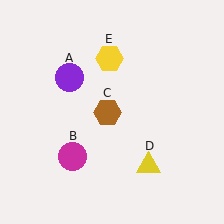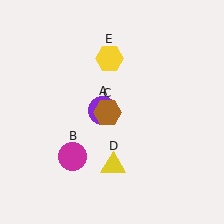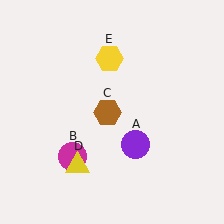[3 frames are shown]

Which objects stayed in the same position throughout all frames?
Magenta circle (object B) and brown hexagon (object C) and yellow hexagon (object E) remained stationary.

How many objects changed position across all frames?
2 objects changed position: purple circle (object A), yellow triangle (object D).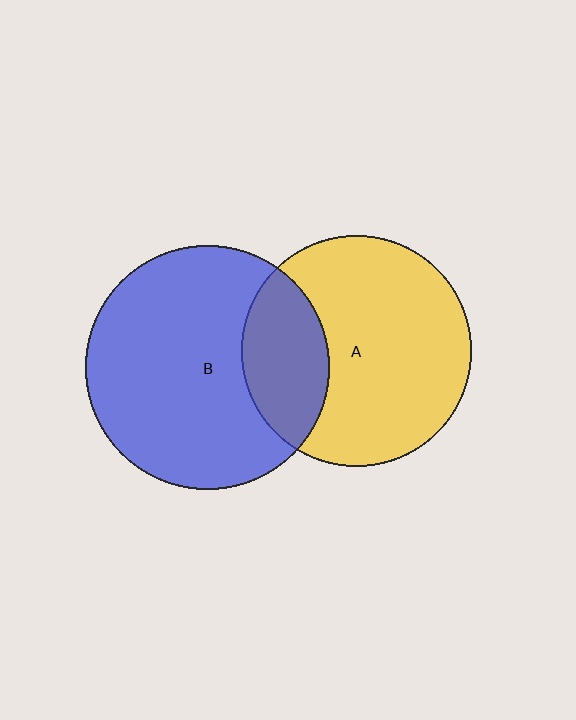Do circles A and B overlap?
Yes.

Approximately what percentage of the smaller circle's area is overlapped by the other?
Approximately 25%.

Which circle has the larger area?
Circle B (blue).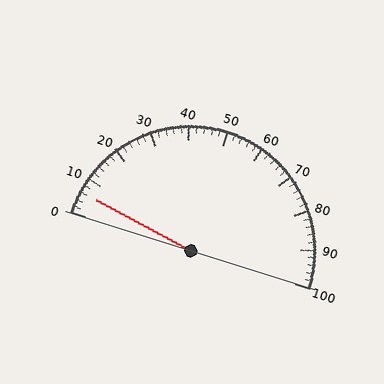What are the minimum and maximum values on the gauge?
The gauge ranges from 0 to 100.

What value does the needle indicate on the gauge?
The needle indicates approximately 6.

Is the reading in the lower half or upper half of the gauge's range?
The reading is in the lower half of the range (0 to 100).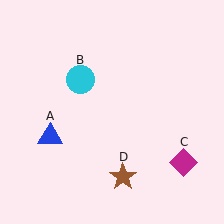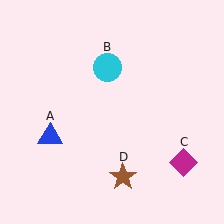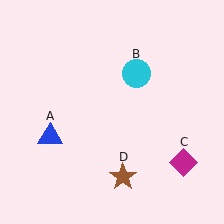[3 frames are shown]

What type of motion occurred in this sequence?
The cyan circle (object B) rotated clockwise around the center of the scene.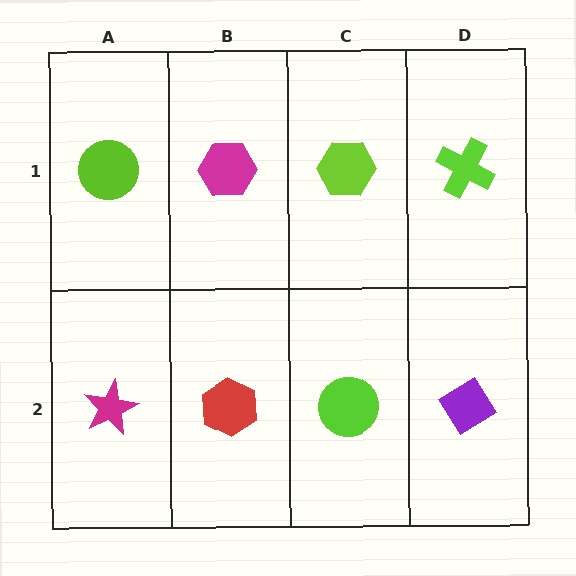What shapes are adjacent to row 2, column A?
A lime circle (row 1, column A), a red hexagon (row 2, column B).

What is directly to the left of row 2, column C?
A red hexagon.